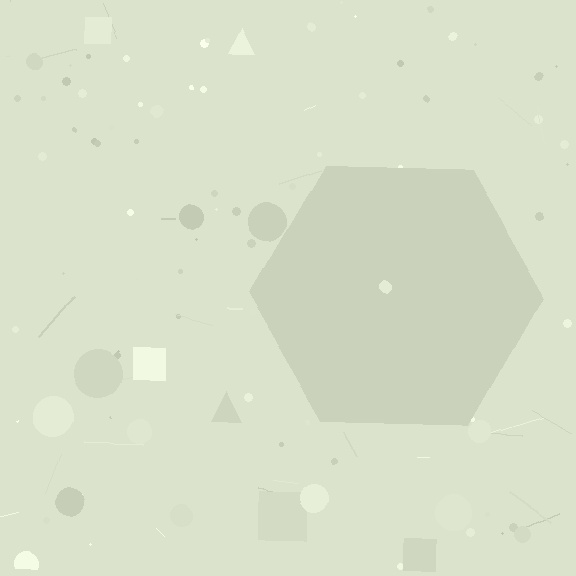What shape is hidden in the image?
A hexagon is hidden in the image.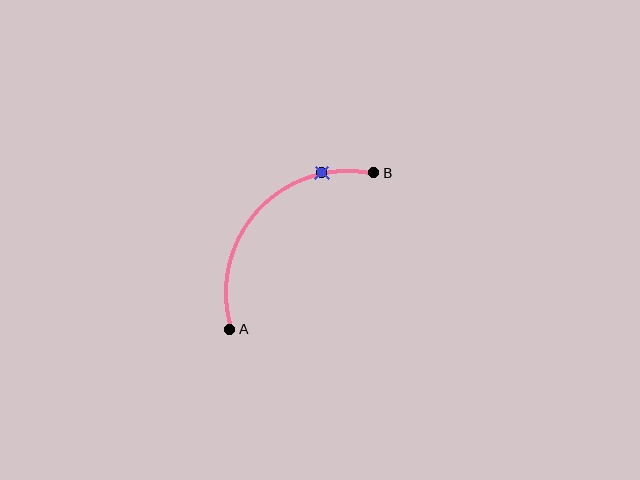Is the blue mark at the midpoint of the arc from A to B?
No. The blue mark lies on the arc but is closer to endpoint B. The arc midpoint would be at the point on the curve equidistant along the arc from both A and B.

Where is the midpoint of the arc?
The arc midpoint is the point on the curve farthest from the straight line joining A and B. It sits above and to the left of that line.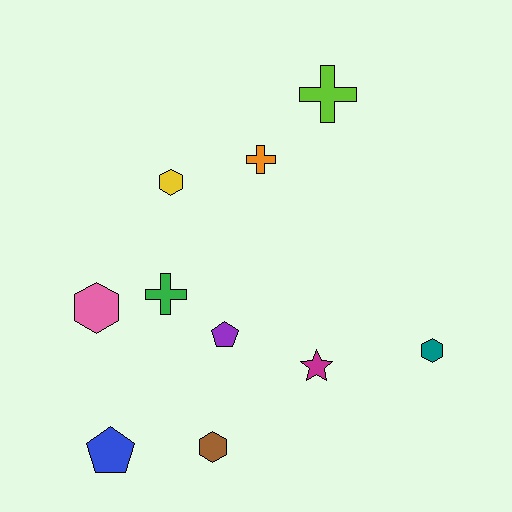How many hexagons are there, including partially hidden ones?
There are 4 hexagons.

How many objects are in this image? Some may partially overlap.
There are 10 objects.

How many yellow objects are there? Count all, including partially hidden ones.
There is 1 yellow object.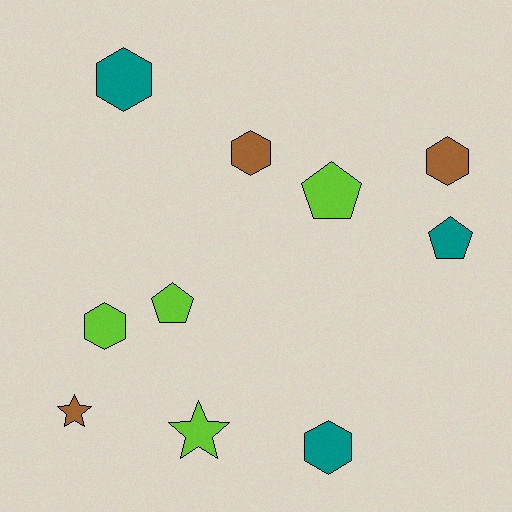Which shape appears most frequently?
Hexagon, with 5 objects.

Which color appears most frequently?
Lime, with 4 objects.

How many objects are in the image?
There are 10 objects.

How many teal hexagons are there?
There are 2 teal hexagons.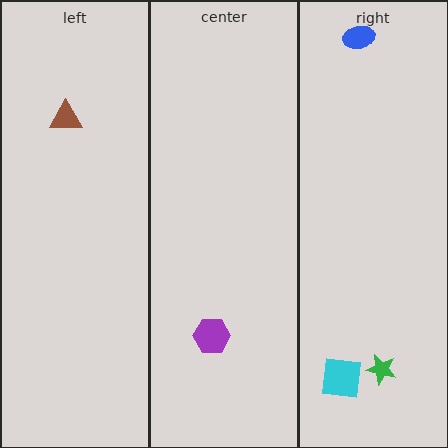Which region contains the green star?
The right region.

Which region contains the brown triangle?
The left region.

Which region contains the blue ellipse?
The right region.